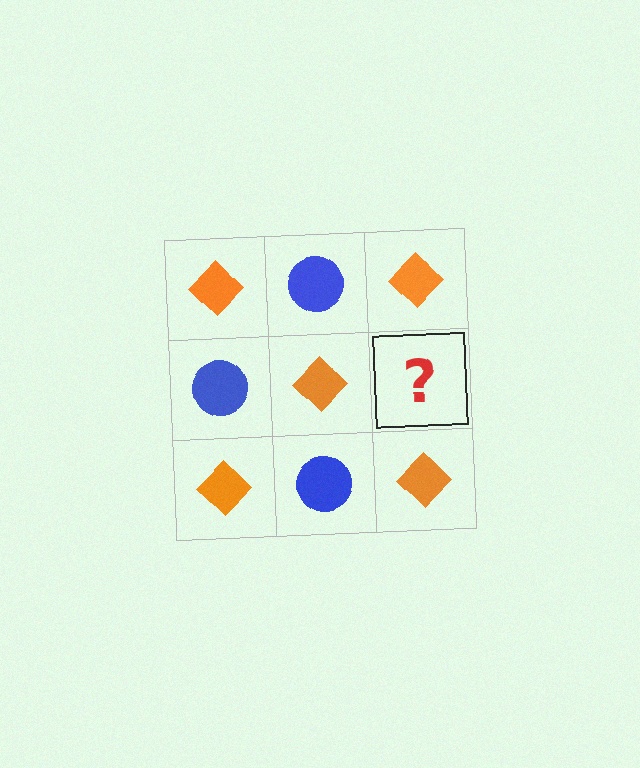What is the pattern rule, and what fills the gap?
The rule is that it alternates orange diamond and blue circle in a checkerboard pattern. The gap should be filled with a blue circle.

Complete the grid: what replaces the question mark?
The question mark should be replaced with a blue circle.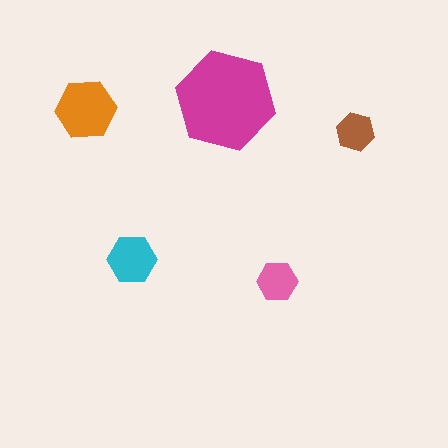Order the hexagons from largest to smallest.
the magenta one, the orange one, the cyan one, the pink one, the brown one.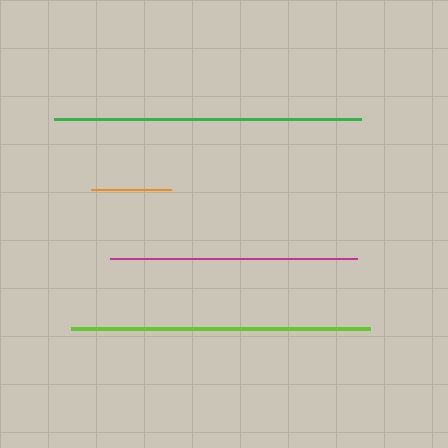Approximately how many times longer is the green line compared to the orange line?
The green line is approximately 3.9 times the length of the orange line.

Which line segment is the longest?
The green line is the longest at approximately 308 pixels.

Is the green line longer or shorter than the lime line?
The green line is longer than the lime line.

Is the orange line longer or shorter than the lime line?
The lime line is longer than the orange line.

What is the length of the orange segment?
The orange segment is approximately 80 pixels long.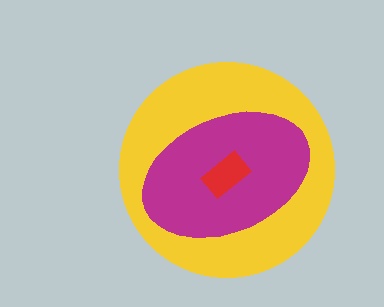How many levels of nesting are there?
3.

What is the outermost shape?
The yellow circle.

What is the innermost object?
The red rectangle.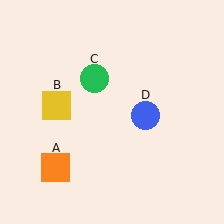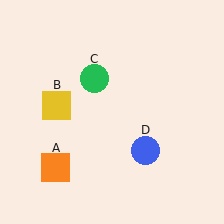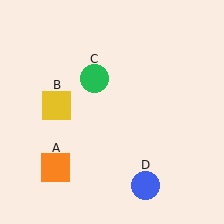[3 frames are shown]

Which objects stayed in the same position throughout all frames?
Orange square (object A) and yellow square (object B) and green circle (object C) remained stationary.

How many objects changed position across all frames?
1 object changed position: blue circle (object D).